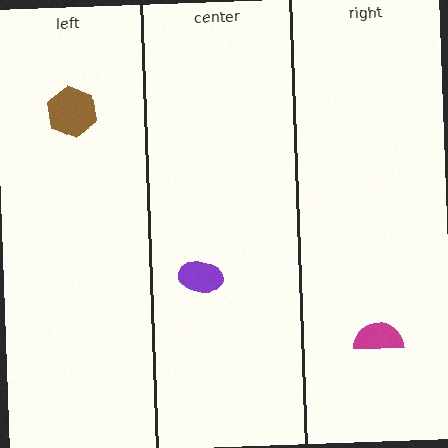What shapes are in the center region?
The purple ellipse.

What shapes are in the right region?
The magenta semicircle.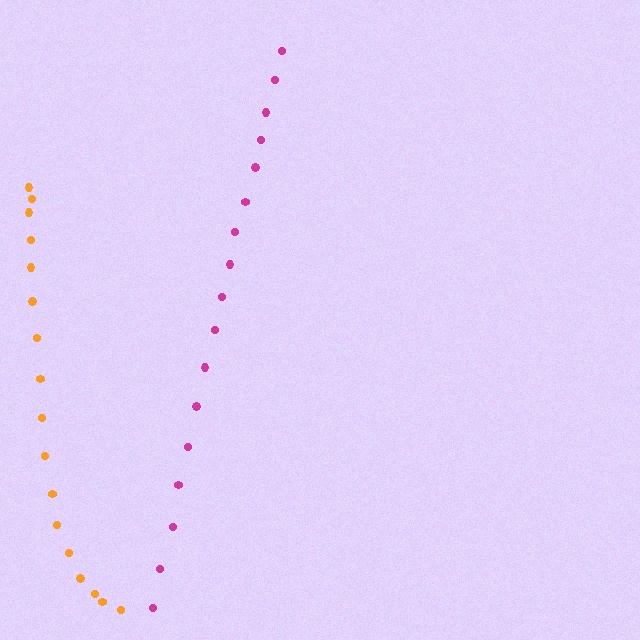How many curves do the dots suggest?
There are 2 distinct paths.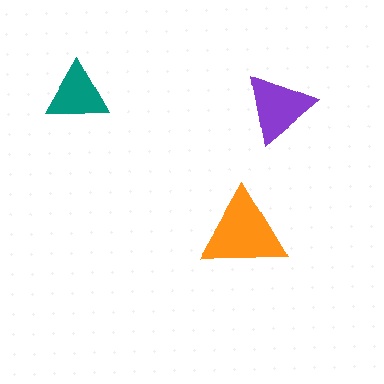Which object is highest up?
The teal triangle is topmost.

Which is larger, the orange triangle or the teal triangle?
The orange one.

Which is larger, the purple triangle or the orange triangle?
The orange one.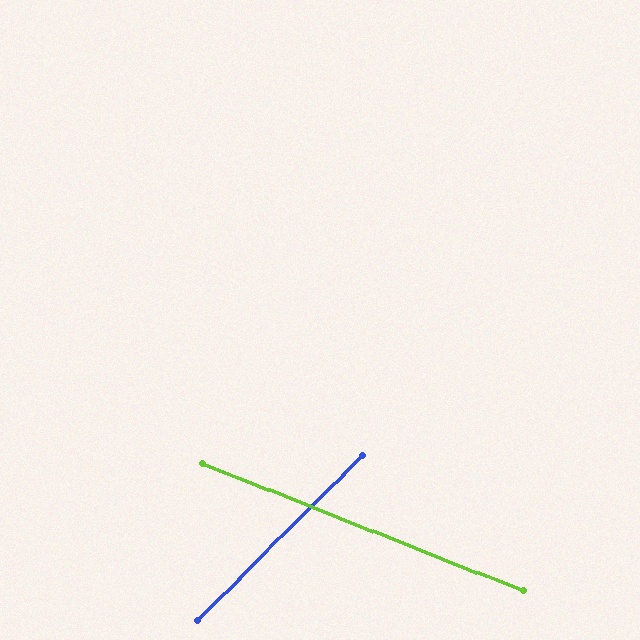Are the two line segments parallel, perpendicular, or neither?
Neither parallel nor perpendicular — they differ by about 67°.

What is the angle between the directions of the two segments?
Approximately 67 degrees.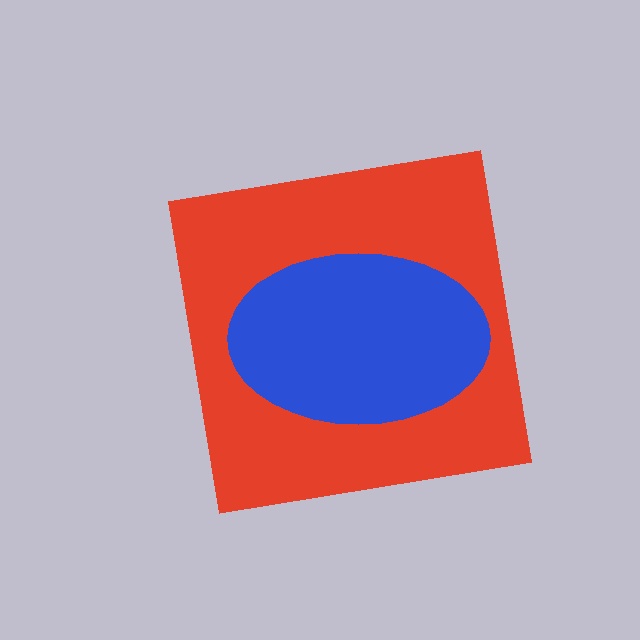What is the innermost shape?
The blue ellipse.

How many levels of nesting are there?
2.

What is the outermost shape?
The red square.